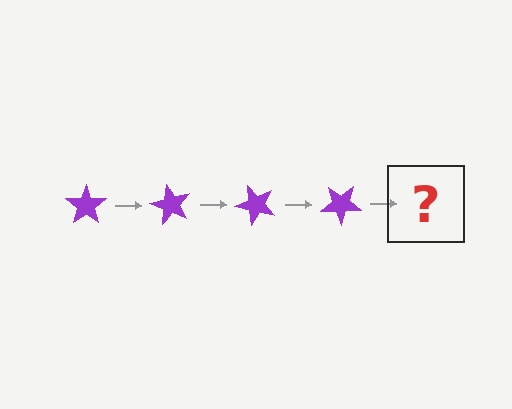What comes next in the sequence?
The next element should be a purple star rotated 240 degrees.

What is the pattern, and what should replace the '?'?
The pattern is that the star rotates 60 degrees each step. The '?' should be a purple star rotated 240 degrees.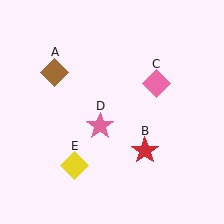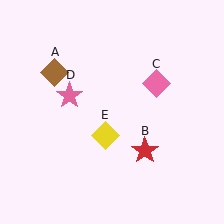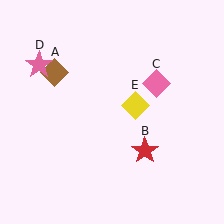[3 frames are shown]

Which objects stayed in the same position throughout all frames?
Brown diamond (object A) and red star (object B) and pink diamond (object C) remained stationary.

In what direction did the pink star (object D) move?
The pink star (object D) moved up and to the left.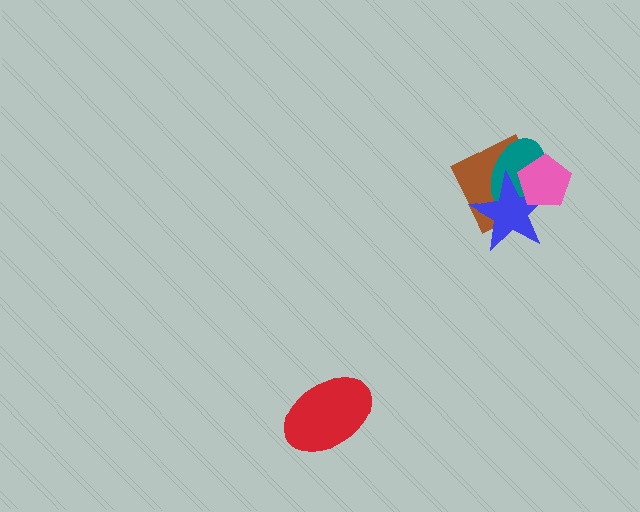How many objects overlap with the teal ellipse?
3 objects overlap with the teal ellipse.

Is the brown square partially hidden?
Yes, it is partially covered by another shape.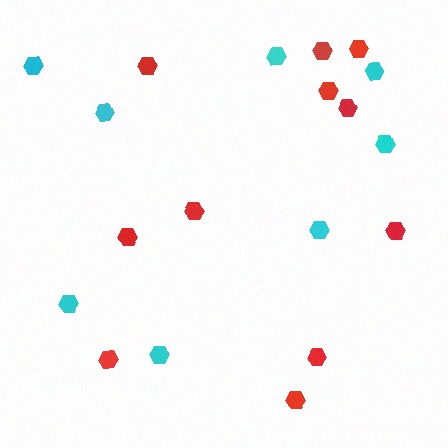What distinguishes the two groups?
There are 2 groups: one group of red hexagons (11) and one group of cyan hexagons (8).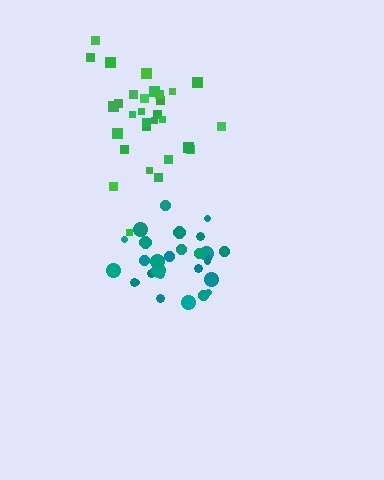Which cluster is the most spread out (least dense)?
Green.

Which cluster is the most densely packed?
Teal.